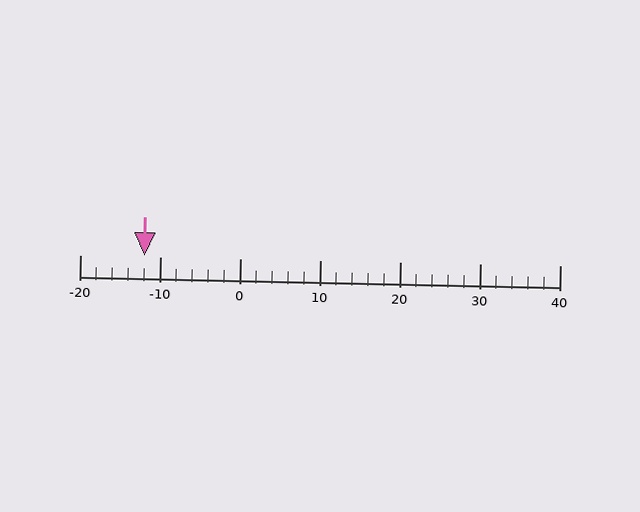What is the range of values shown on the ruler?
The ruler shows values from -20 to 40.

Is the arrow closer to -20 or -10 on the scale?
The arrow is closer to -10.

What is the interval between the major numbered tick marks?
The major tick marks are spaced 10 units apart.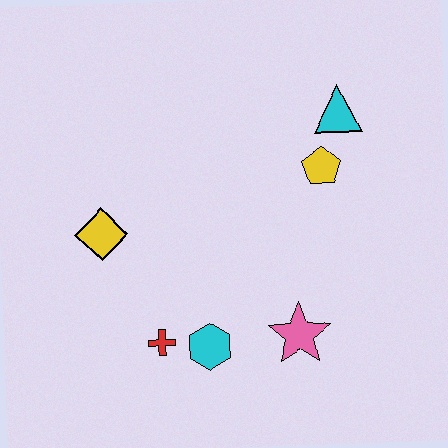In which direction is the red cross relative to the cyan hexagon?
The red cross is to the left of the cyan hexagon.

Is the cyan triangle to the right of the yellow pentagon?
Yes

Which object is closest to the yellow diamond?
The red cross is closest to the yellow diamond.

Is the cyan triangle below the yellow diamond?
No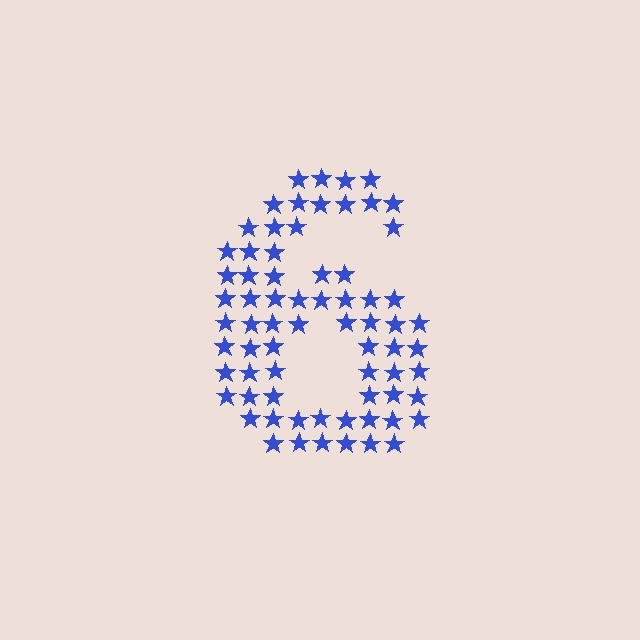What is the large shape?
The large shape is the digit 6.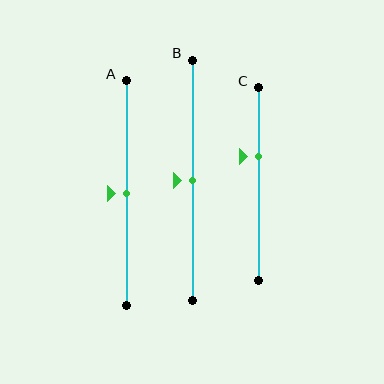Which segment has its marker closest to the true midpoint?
Segment A has its marker closest to the true midpoint.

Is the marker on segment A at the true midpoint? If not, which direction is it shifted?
Yes, the marker on segment A is at the true midpoint.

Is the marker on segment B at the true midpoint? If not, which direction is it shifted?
Yes, the marker on segment B is at the true midpoint.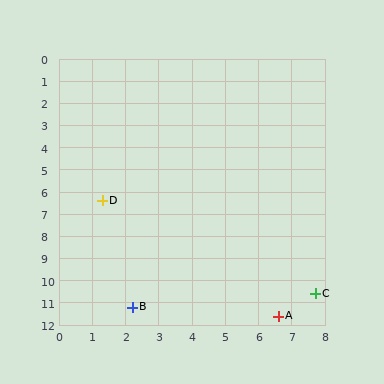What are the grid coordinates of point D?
Point D is at approximately (1.3, 6.4).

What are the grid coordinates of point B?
Point B is at approximately (2.2, 11.2).